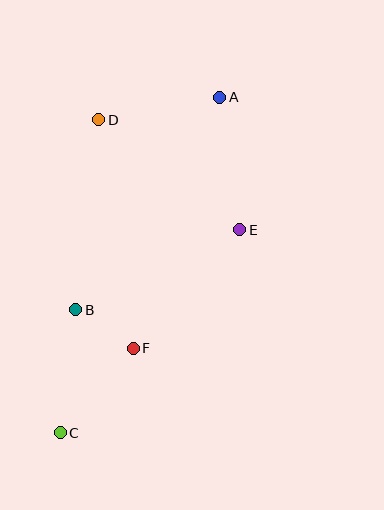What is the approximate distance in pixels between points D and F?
The distance between D and F is approximately 231 pixels.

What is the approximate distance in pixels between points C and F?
The distance between C and F is approximately 111 pixels.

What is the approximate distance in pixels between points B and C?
The distance between B and C is approximately 124 pixels.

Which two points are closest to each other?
Points B and F are closest to each other.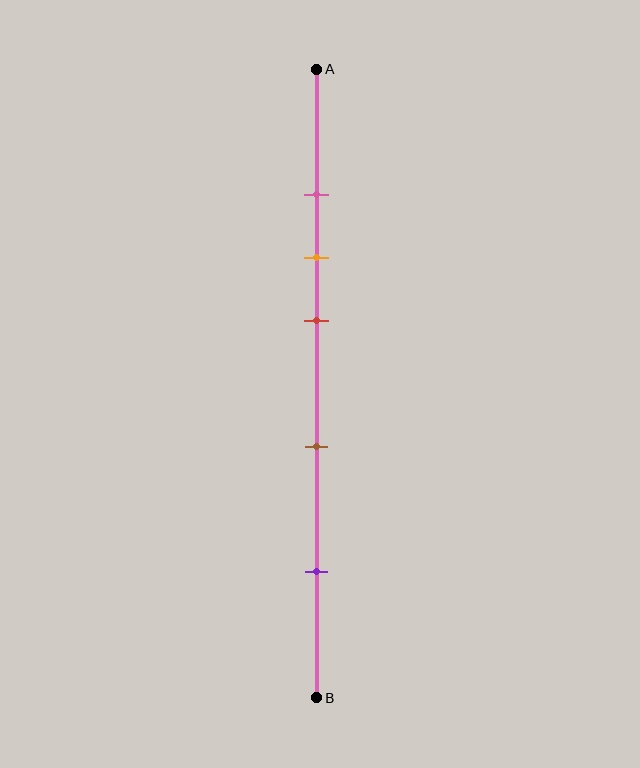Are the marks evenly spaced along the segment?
No, the marks are not evenly spaced.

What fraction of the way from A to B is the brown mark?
The brown mark is approximately 60% (0.6) of the way from A to B.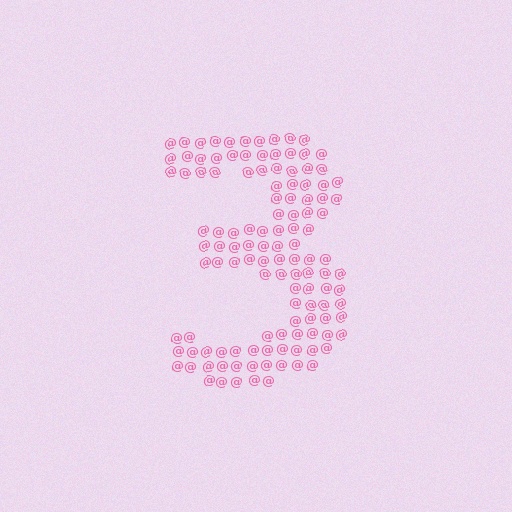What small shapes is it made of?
It is made of small at signs.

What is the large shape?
The large shape is the digit 3.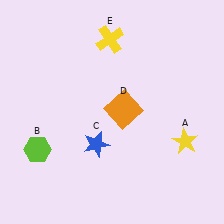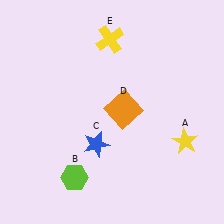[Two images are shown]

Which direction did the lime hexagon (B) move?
The lime hexagon (B) moved right.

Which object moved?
The lime hexagon (B) moved right.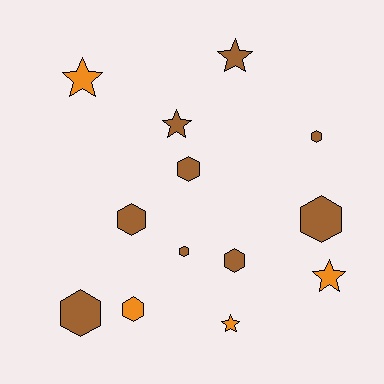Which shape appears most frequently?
Hexagon, with 8 objects.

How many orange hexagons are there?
There is 1 orange hexagon.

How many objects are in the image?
There are 13 objects.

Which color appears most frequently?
Brown, with 9 objects.